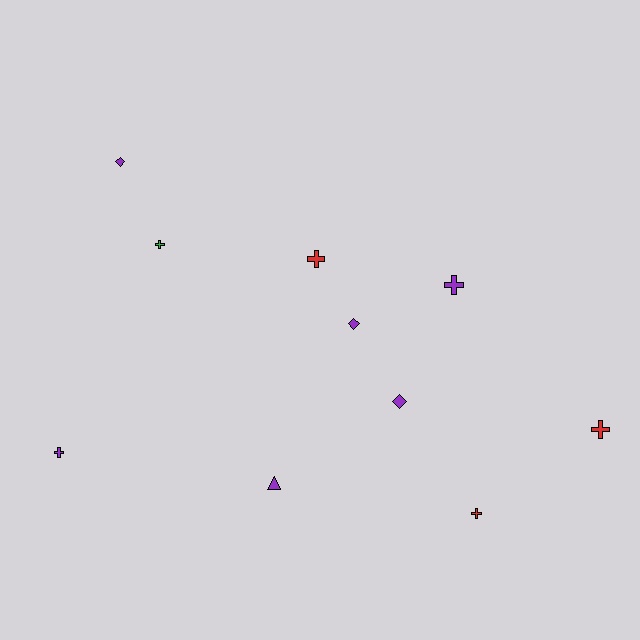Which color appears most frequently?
Purple, with 6 objects.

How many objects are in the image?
There are 10 objects.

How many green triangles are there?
There are no green triangles.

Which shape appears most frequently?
Cross, with 6 objects.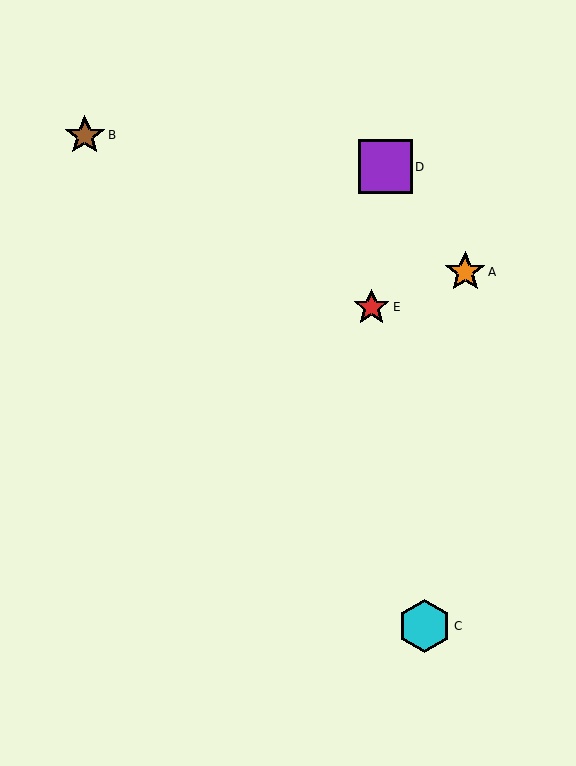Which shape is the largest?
The purple square (labeled D) is the largest.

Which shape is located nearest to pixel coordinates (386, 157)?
The purple square (labeled D) at (385, 167) is nearest to that location.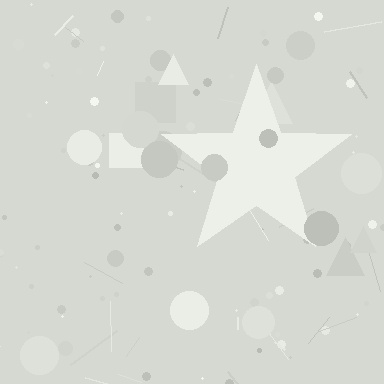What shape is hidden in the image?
A star is hidden in the image.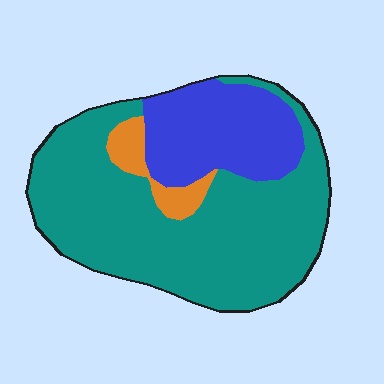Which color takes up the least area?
Orange, at roughly 5%.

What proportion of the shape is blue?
Blue takes up about one quarter (1/4) of the shape.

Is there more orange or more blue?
Blue.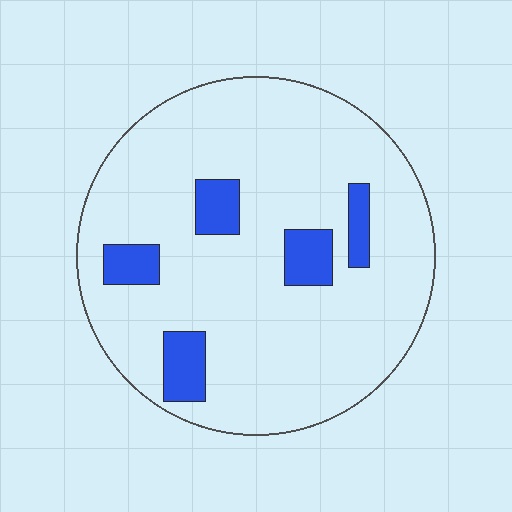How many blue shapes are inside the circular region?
5.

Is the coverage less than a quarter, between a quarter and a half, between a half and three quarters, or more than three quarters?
Less than a quarter.